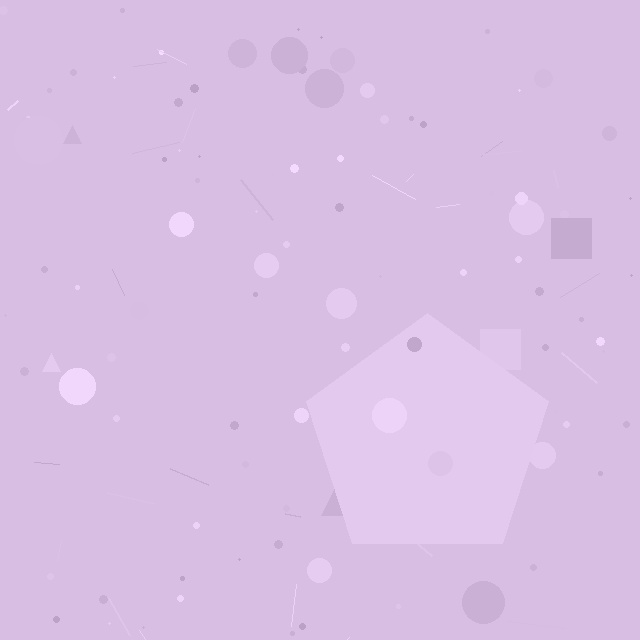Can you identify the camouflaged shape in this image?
The camouflaged shape is a pentagon.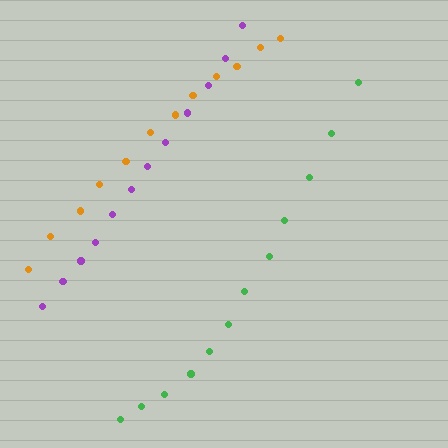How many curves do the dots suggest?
There are 3 distinct paths.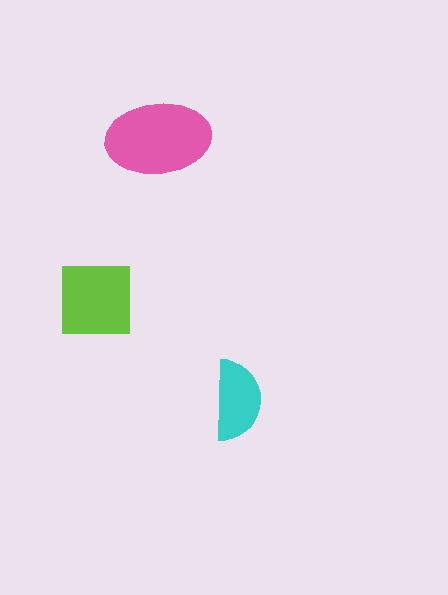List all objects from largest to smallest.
The pink ellipse, the lime square, the cyan semicircle.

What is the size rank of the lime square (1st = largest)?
2nd.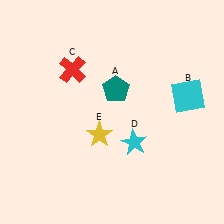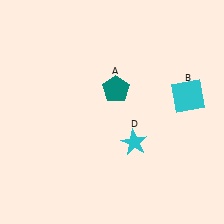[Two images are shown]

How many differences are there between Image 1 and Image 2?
There are 2 differences between the two images.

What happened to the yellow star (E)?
The yellow star (E) was removed in Image 2. It was in the bottom-left area of Image 1.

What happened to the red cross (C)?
The red cross (C) was removed in Image 2. It was in the top-left area of Image 1.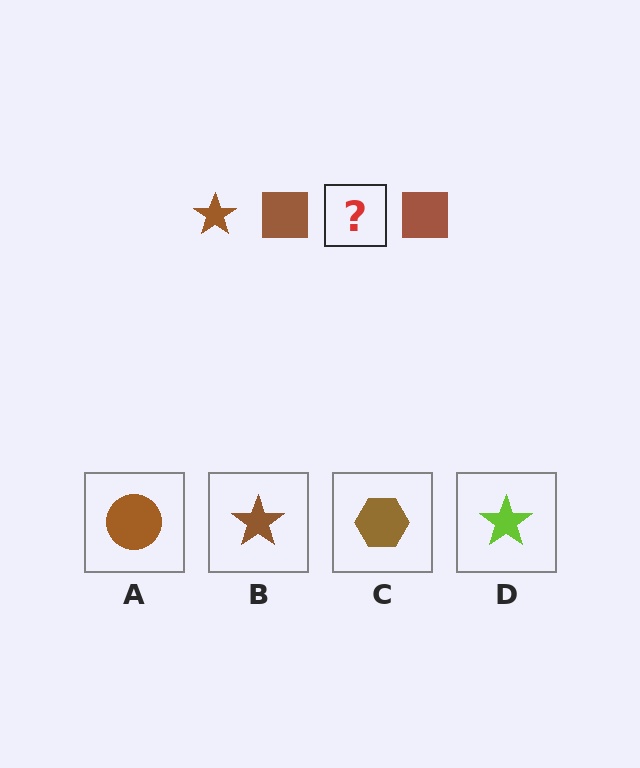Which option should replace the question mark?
Option B.